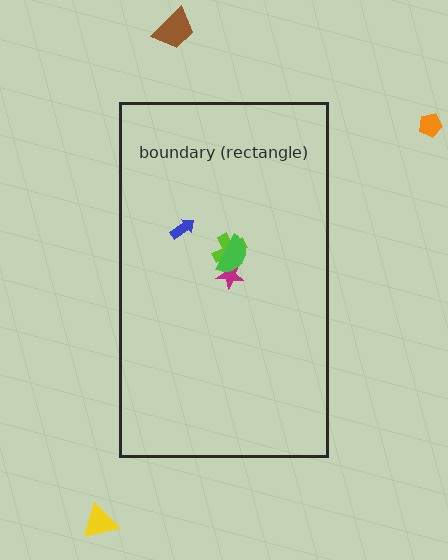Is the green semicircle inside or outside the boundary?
Inside.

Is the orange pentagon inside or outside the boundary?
Outside.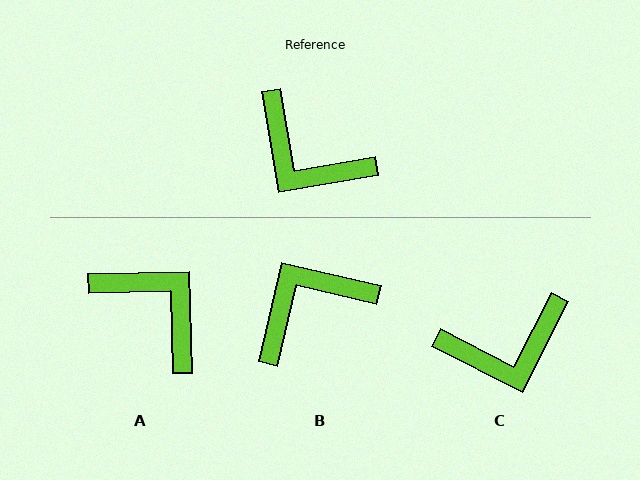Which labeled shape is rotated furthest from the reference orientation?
A, about 172 degrees away.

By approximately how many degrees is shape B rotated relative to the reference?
Approximately 113 degrees clockwise.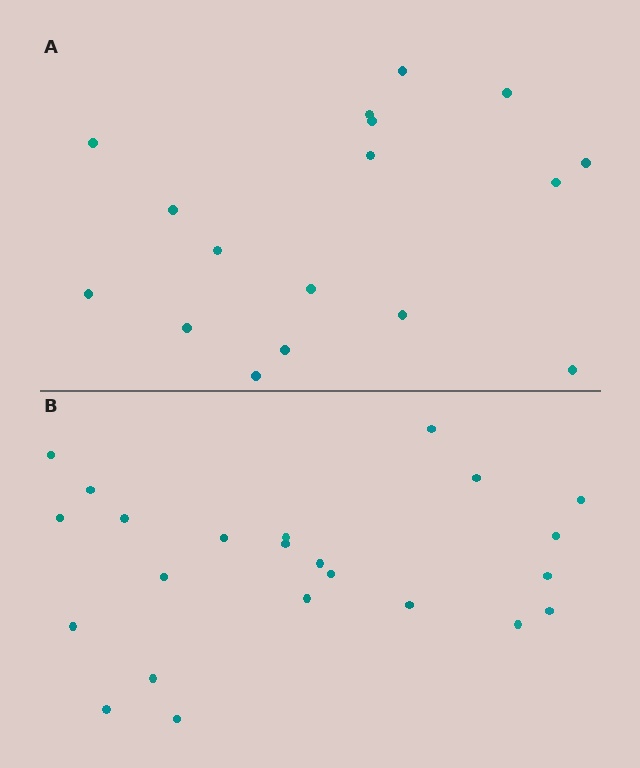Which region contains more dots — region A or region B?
Region B (the bottom region) has more dots.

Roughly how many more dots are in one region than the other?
Region B has about 6 more dots than region A.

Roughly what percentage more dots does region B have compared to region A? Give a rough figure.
About 35% more.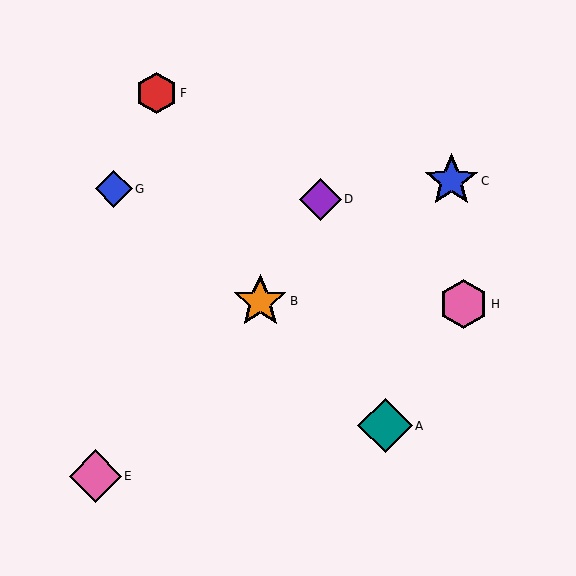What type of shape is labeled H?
Shape H is a pink hexagon.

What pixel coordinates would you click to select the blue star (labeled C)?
Click at (451, 181) to select the blue star C.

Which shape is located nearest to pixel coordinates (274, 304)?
The orange star (labeled B) at (260, 301) is nearest to that location.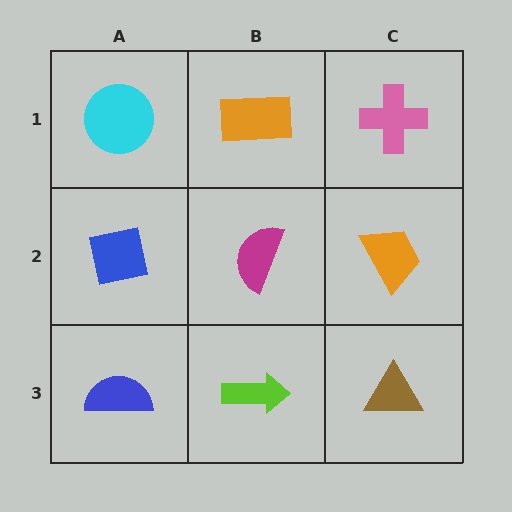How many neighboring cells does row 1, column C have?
2.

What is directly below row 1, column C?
An orange trapezoid.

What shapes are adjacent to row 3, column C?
An orange trapezoid (row 2, column C), a lime arrow (row 3, column B).